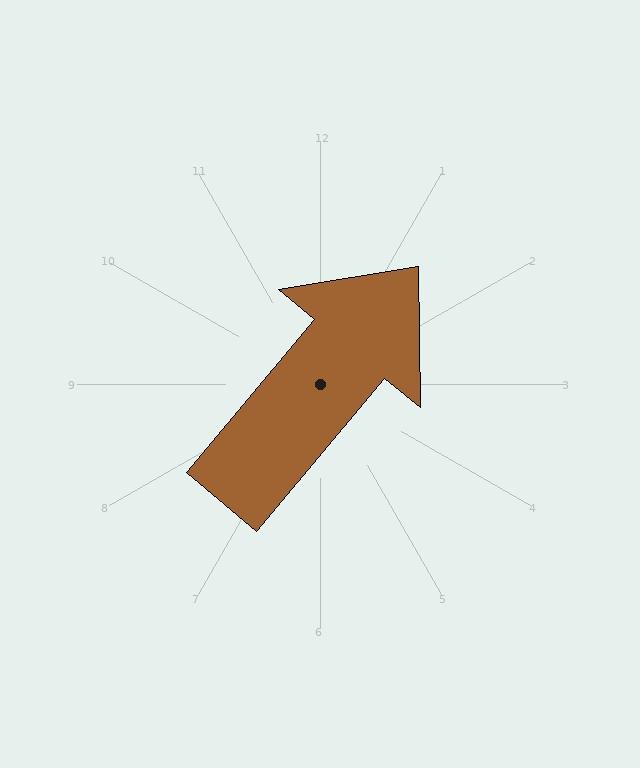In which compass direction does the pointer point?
Northeast.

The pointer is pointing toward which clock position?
Roughly 1 o'clock.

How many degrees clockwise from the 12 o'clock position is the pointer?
Approximately 40 degrees.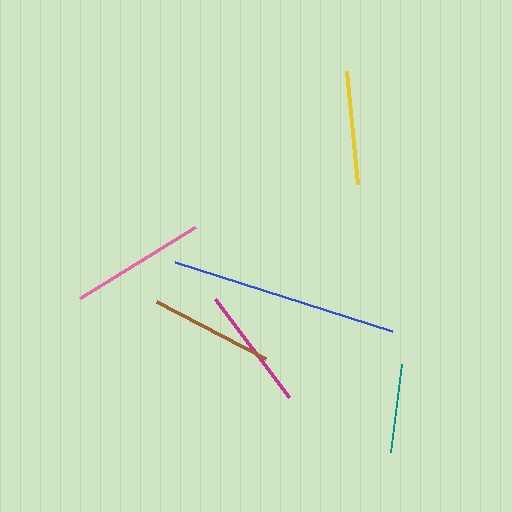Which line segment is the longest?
The blue line is the longest at approximately 228 pixels.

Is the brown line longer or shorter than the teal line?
The brown line is longer than the teal line.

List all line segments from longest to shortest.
From longest to shortest: blue, pink, brown, magenta, yellow, teal.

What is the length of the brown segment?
The brown segment is approximately 123 pixels long.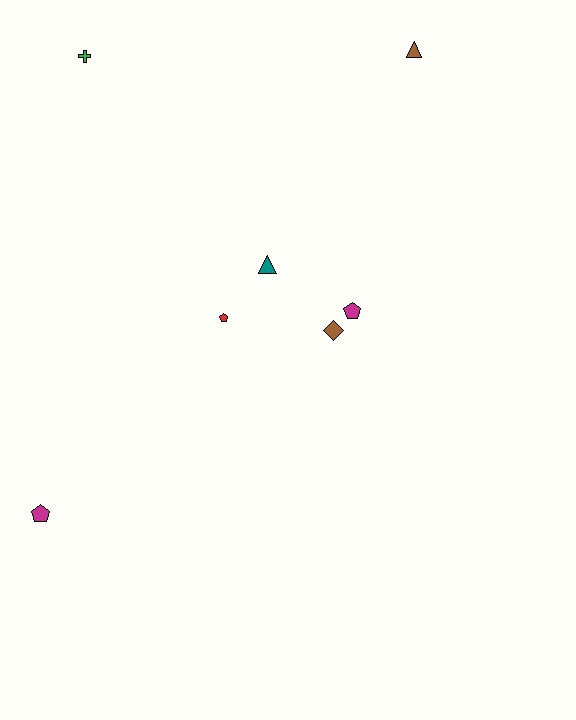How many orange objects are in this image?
There are no orange objects.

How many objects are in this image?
There are 7 objects.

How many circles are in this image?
There are no circles.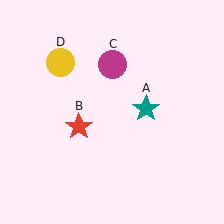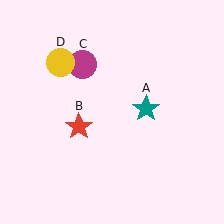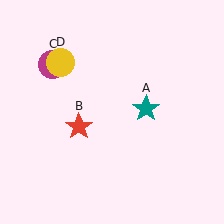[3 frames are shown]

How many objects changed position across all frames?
1 object changed position: magenta circle (object C).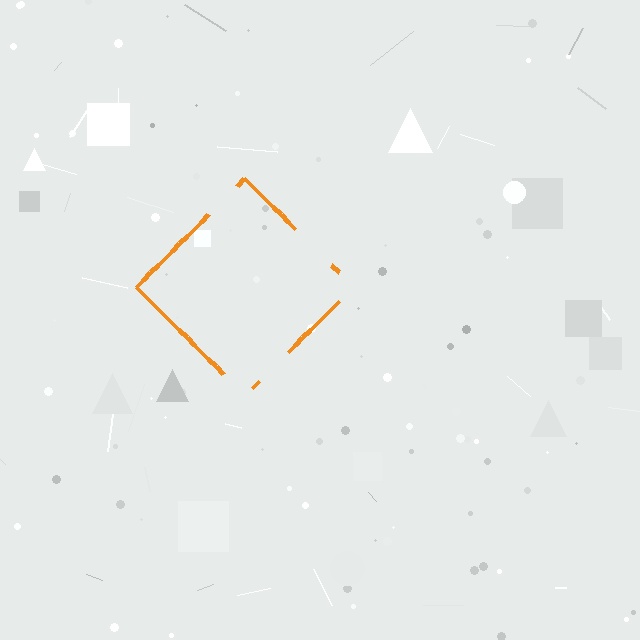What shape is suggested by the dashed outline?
The dashed outline suggests a diamond.